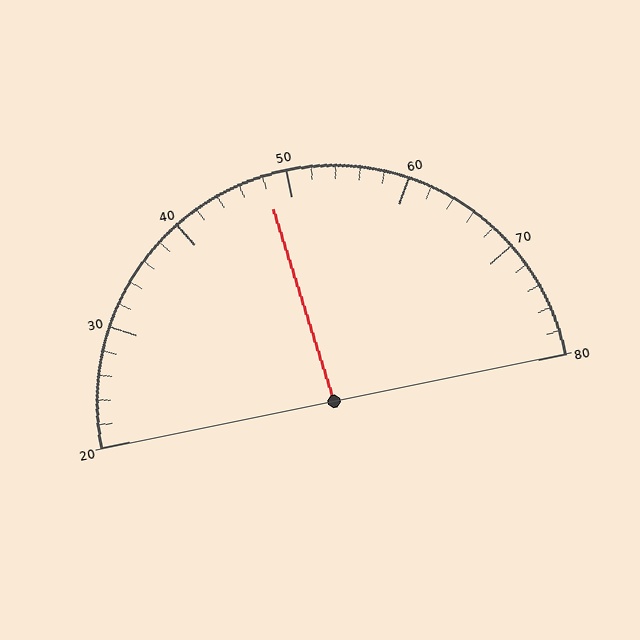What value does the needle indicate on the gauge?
The needle indicates approximately 48.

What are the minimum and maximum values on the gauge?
The gauge ranges from 20 to 80.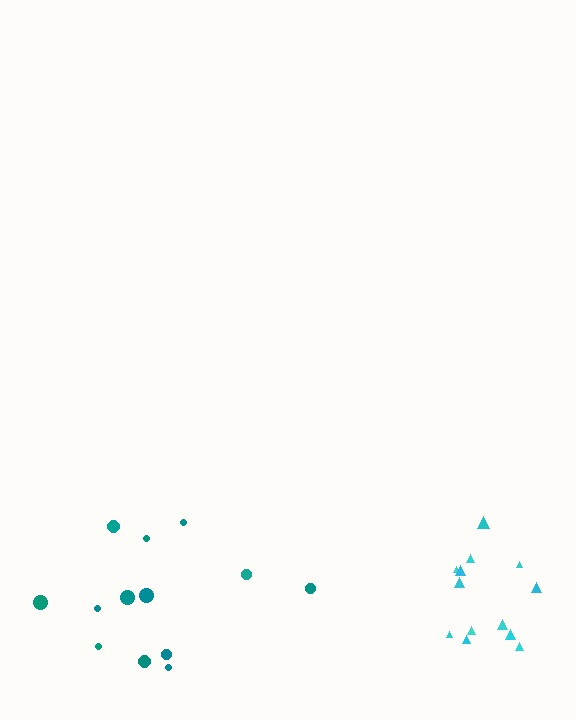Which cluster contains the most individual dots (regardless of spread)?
Teal (13).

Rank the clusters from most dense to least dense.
cyan, teal.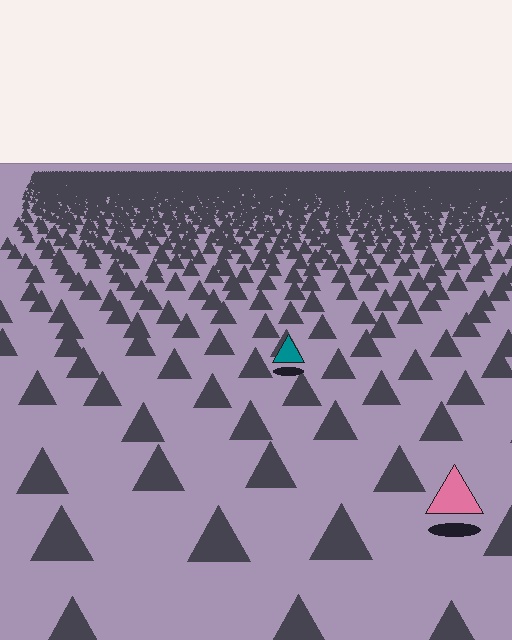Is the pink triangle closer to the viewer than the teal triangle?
Yes. The pink triangle is closer — you can tell from the texture gradient: the ground texture is coarser near it.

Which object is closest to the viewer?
The pink triangle is closest. The texture marks near it are larger and more spread out.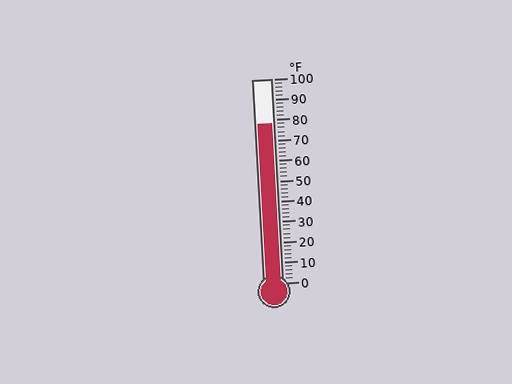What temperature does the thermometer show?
The thermometer shows approximately 78°F.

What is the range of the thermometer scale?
The thermometer scale ranges from 0°F to 100°F.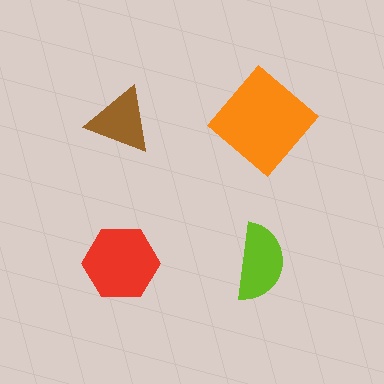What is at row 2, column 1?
A red hexagon.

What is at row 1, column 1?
A brown triangle.